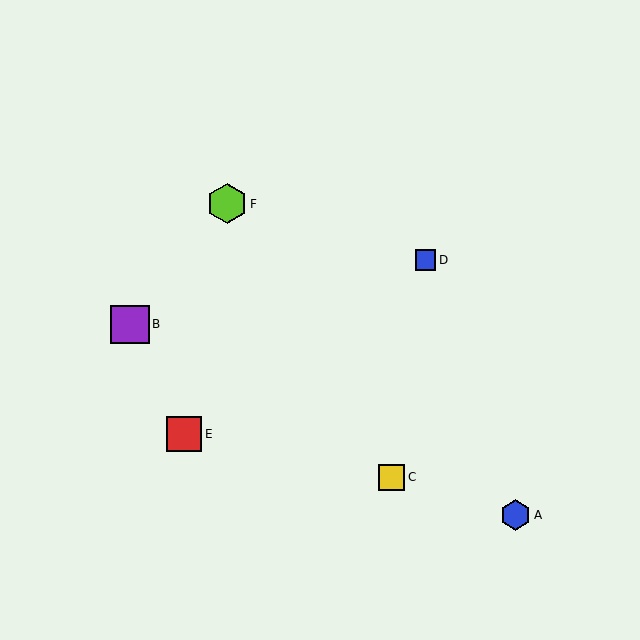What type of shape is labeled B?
Shape B is a purple square.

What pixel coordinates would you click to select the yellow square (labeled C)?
Click at (392, 477) to select the yellow square C.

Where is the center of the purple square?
The center of the purple square is at (130, 324).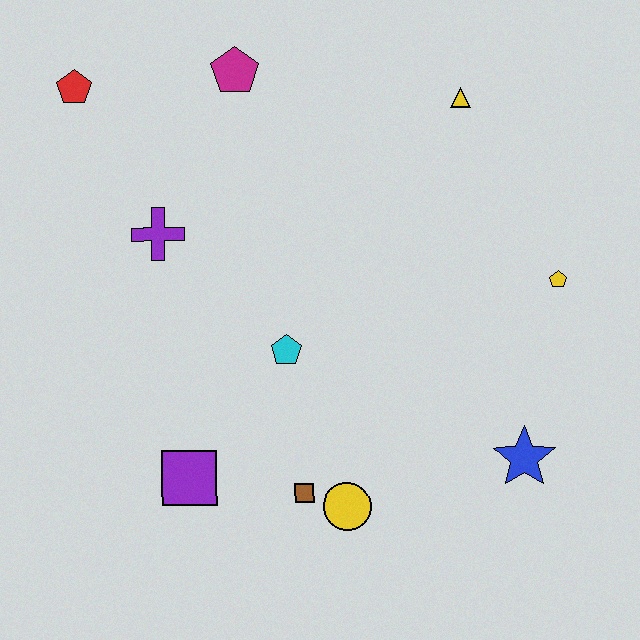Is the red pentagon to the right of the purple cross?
No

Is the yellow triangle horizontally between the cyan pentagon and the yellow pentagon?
Yes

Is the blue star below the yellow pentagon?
Yes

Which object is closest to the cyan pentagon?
The brown square is closest to the cyan pentagon.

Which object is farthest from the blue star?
The red pentagon is farthest from the blue star.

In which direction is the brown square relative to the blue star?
The brown square is to the left of the blue star.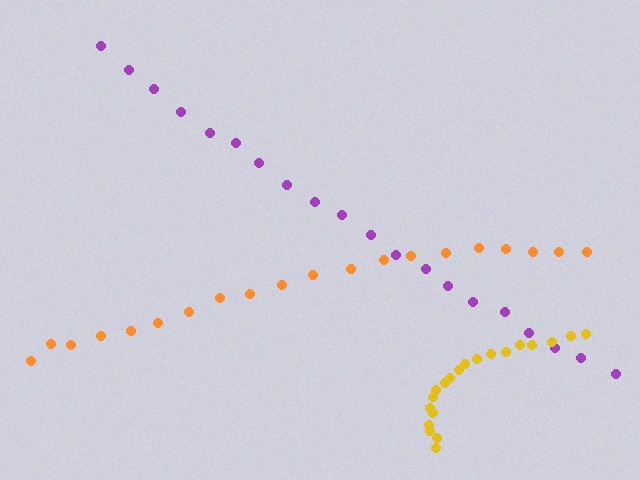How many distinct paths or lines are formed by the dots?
There are 3 distinct paths.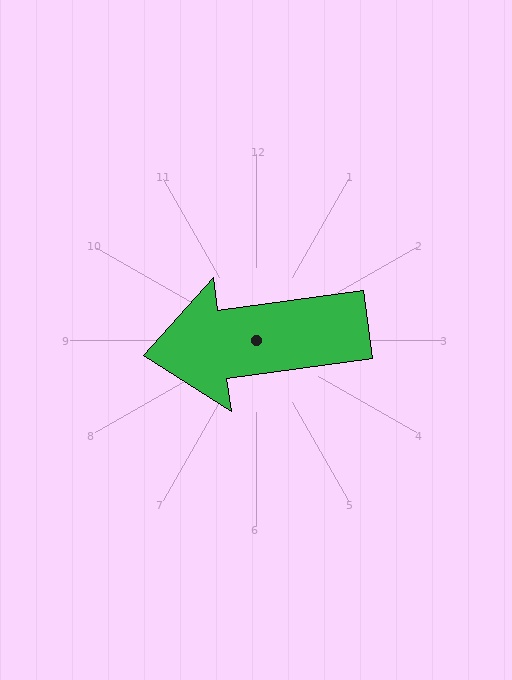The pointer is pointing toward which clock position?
Roughly 9 o'clock.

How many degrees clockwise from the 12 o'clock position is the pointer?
Approximately 262 degrees.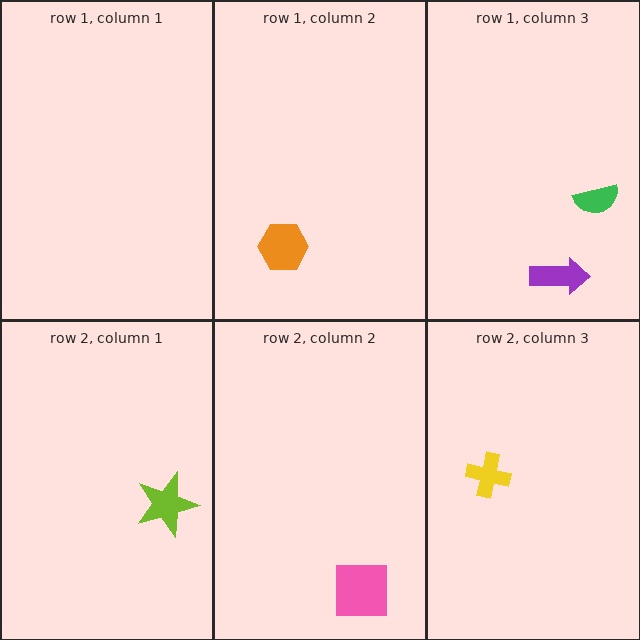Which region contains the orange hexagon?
The row 1, column 2 region.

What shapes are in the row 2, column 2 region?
The pink square.